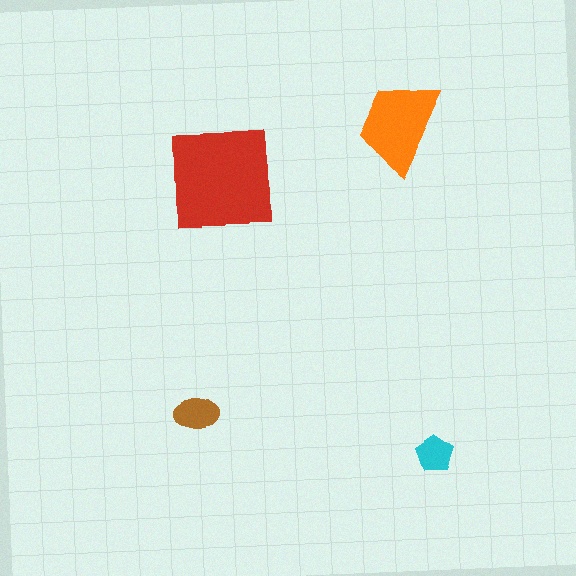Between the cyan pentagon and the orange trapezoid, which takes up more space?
The orange trapezoid.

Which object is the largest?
The red square.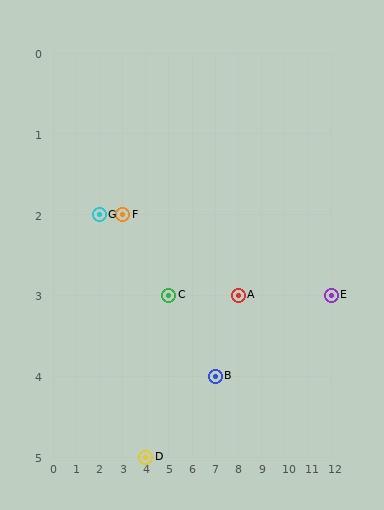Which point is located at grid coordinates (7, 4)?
Point B is at (7, 4).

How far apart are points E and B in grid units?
Points E and B are 5 columns and 1 row apart (about 5.1 grid units diagonally).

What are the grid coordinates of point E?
Point E is at grid coordinates (12, 3).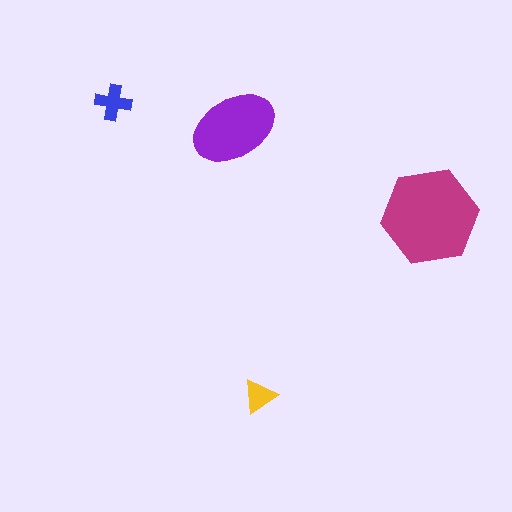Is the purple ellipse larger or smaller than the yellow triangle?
Larger.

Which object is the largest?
The magenta hexagon.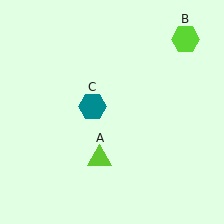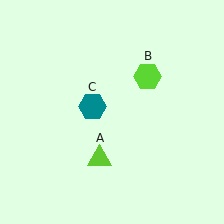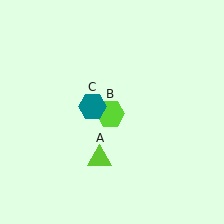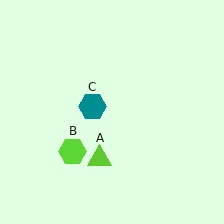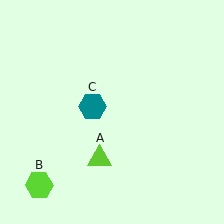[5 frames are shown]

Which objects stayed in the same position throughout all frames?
Lime triangle (object A) and teal hexagon (object C) remained stationary.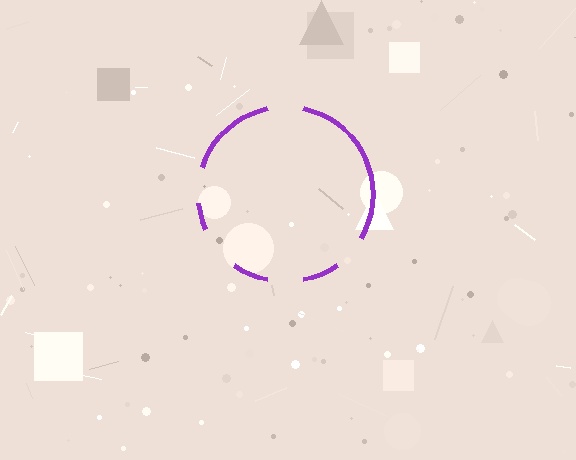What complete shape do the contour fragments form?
The contour fragments form a circle.